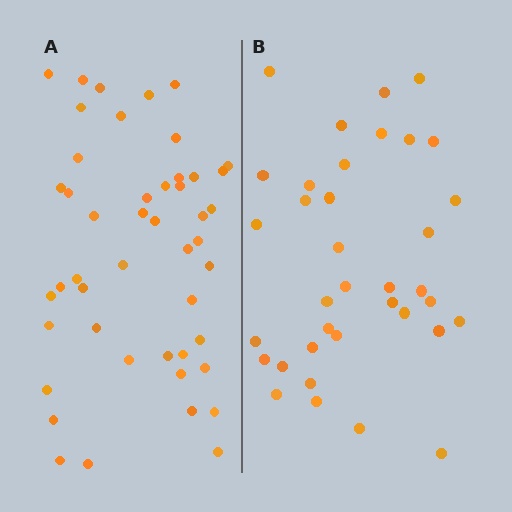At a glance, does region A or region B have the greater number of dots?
Region A (the left region) has more dots.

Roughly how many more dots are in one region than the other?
Region A has roughly 12 or so more dots than region B.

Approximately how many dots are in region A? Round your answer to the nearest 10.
About 50 dots. (The exact count is 47, which rounds to 50.)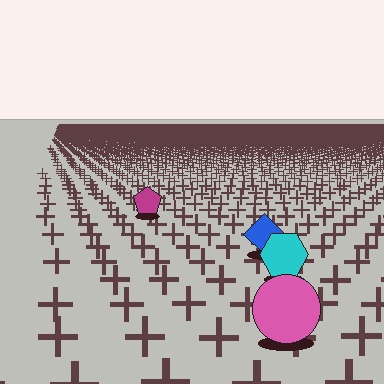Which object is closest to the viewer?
The pink circle is closest. The texture marks near it are larger and more spread out.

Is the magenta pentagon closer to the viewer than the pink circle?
No. The pink circle is closer — you can tell from the texture gradient: the ground texture is coarser near it.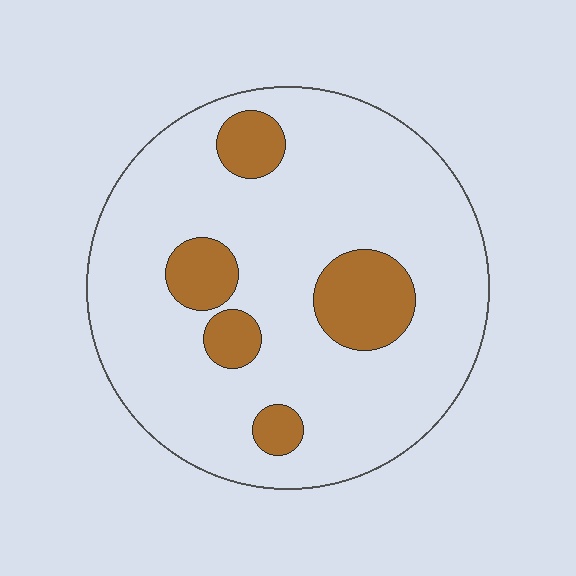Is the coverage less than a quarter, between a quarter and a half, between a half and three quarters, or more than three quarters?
Less than a quarter.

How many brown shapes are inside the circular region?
5.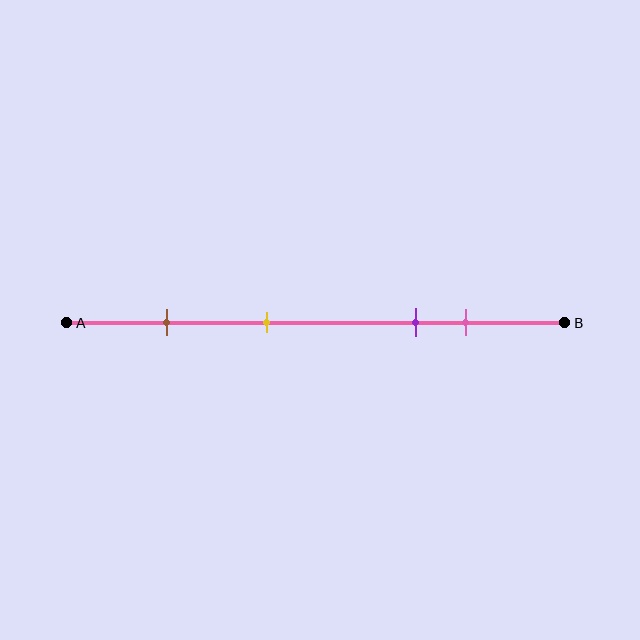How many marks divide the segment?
There are 4 marks dividing the segment.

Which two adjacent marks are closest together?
The purple and pink marks are the closest adjacent pair.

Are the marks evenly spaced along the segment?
No, the marks are not evenly spaced.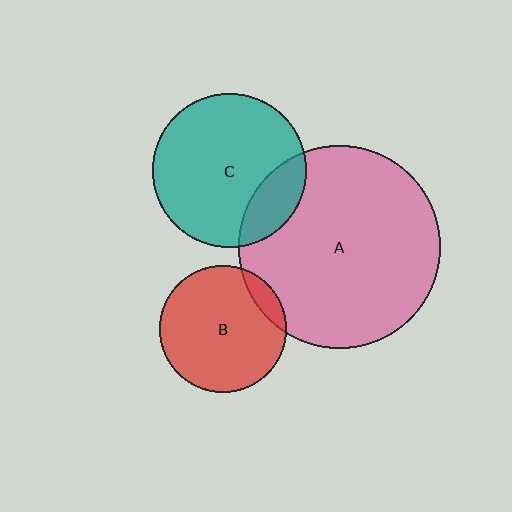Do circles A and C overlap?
Yes.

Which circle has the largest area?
Circle A (pink).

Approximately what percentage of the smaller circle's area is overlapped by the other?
Approximately 20%.